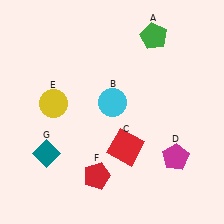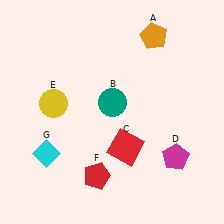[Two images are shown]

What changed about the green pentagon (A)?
In Image 1, A is green. In Image 2, it changed to orange.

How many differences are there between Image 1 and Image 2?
There are 3 differences between the two images.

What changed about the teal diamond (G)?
In Image 1, G is teal. In Image 2, it changed to cyan.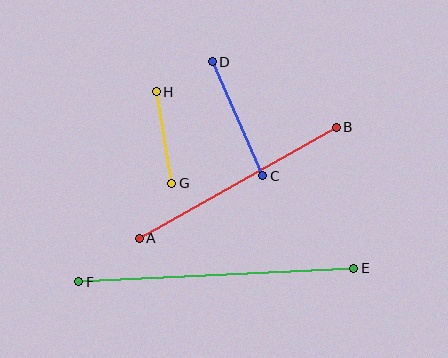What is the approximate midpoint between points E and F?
The midpoint is at approximately (216, 275) pixels.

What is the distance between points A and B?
The distance is approximately 226 pixels.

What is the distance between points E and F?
The distance is approximately 275 pixels.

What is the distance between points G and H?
The distance is approximately 93 pixels.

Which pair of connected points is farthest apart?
Points E and F are farthest apart.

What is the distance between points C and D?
The distance is approximately 125 pixels.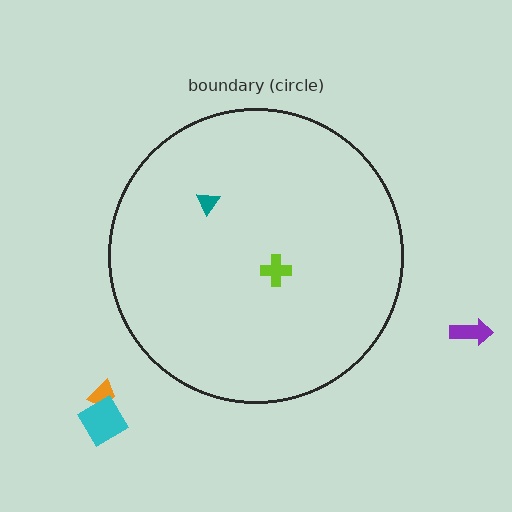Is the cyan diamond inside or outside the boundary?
Outside.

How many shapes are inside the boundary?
2 inside, 3 outside.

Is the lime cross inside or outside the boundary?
Inside.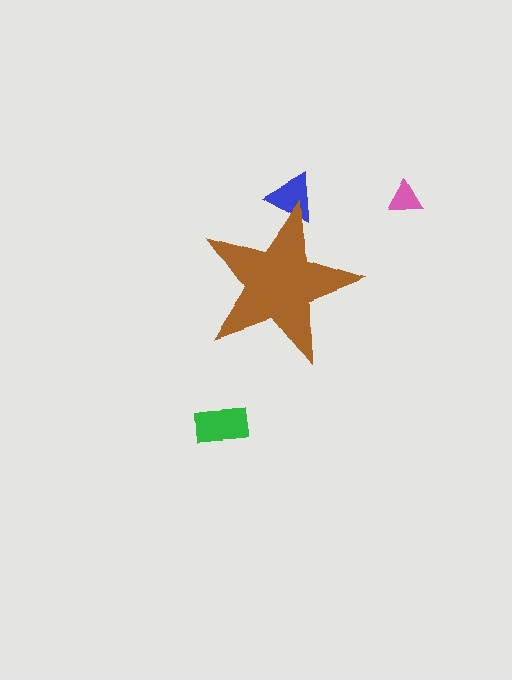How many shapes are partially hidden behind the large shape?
1 shape is partially hidden.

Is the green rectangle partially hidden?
No, the green rectangle is fully visible.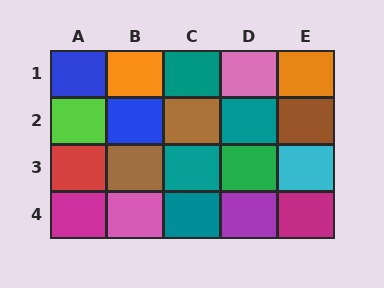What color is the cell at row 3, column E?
Cyan.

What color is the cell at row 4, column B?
Pink.